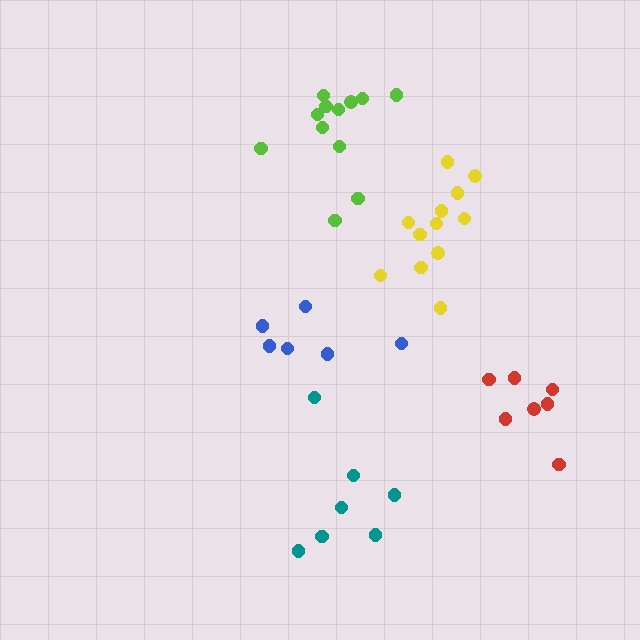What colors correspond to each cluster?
The clusters are colored: yellow, blue, lime, red, teal.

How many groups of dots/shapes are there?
There are 5 groups.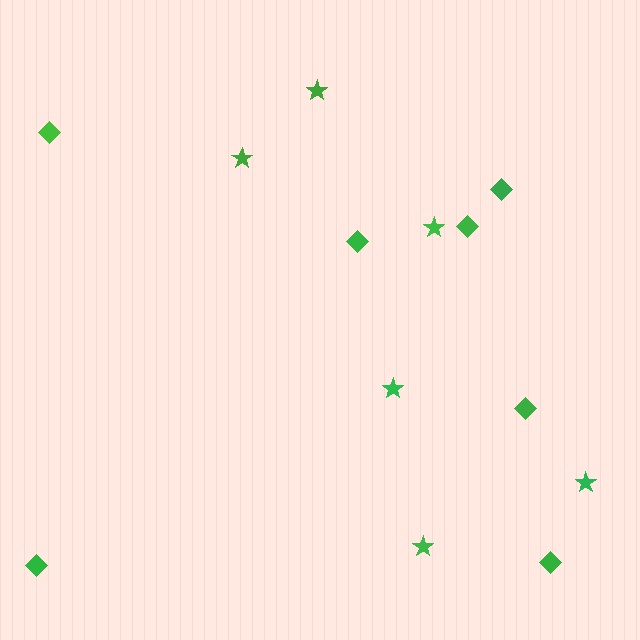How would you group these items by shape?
There are 2 groups: one group of diamonds (7) and one group of stars (6).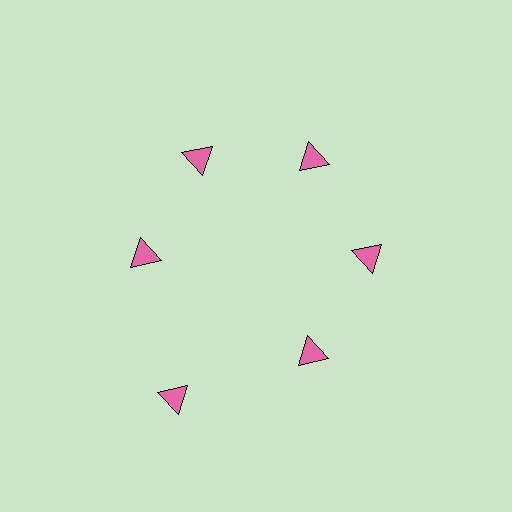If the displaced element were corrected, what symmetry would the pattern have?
It would have 6-fold rotational symmetry — the pattern would map onto itself every 60 degrees.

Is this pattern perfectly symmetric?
No. The 6 pink triangles are arranged in a ring, but one element near the 7 o'clock position is pushed outward from the center, breaking the 6-fold rotational symmetry.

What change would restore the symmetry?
The symmetry would be restored by moving it inward, back onto the ring so that all 6 triangles sit at equal angles and equal distance from the center.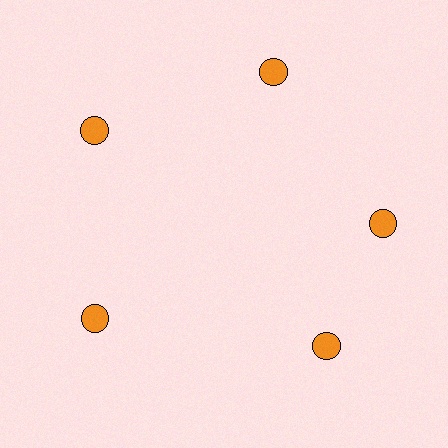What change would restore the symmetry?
The symmetry would be restored by rotating it back into even spacing with its neighbors so that all 5 circles sit at equal angles and equal distance from the center.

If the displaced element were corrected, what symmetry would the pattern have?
It would have 5-fold rotational symmetry — the pattern would map onto itself every 72 degrees.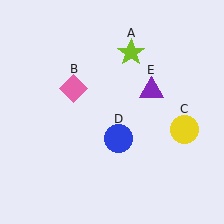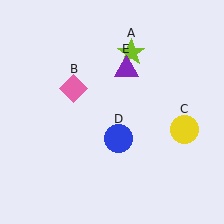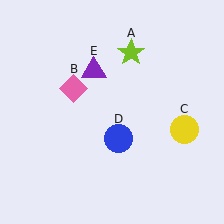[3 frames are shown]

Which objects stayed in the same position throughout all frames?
Lime star (object A) and pink diamond (object B) and yellow circle (object C) and blue circle (object D) remained stationary.